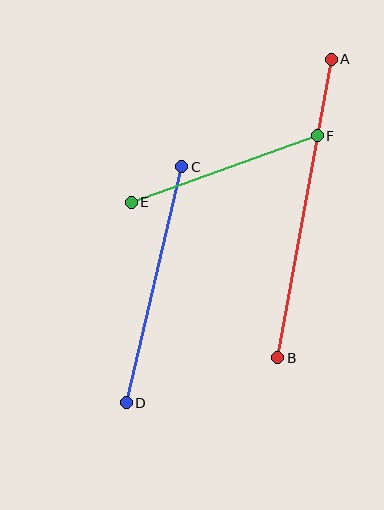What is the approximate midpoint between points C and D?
The midpoint is at approximately (154, 285) pixels.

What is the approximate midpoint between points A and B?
The midpoint is at approximately (305, 209) pixels.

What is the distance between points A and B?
The distance is approximately 304 pixels.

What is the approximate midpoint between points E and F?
The midpoint is at approximately (224, 169) pixels.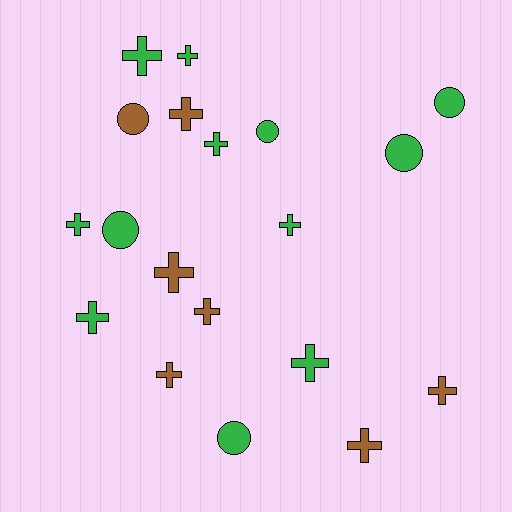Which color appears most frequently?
Green, with 12 objects.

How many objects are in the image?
There are 19 objects.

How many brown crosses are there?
There are 6 brown crosses.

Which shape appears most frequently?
Cross, with 13 objects.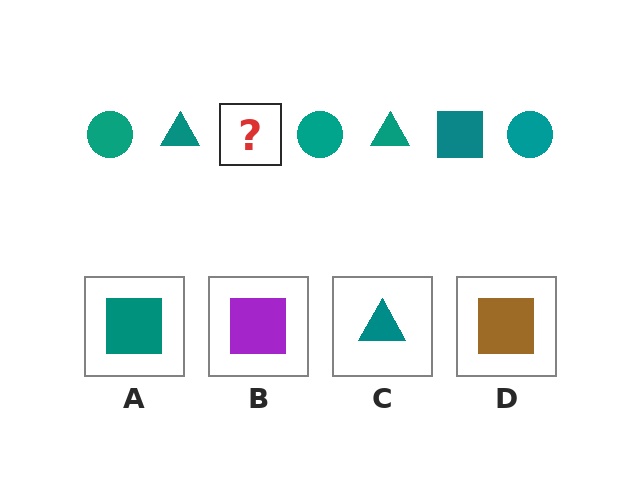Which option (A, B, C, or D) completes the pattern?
A.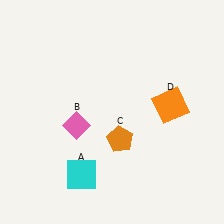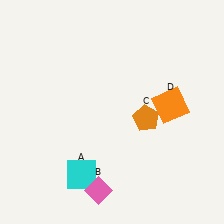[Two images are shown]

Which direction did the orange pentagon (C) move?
The orange pentagon (C) moved right.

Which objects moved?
The objects that moved are: the pink diamond (B), the orange pentagon (C).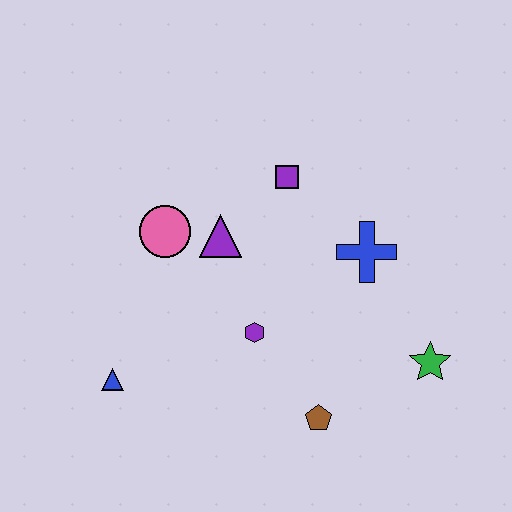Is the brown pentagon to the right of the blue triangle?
Yes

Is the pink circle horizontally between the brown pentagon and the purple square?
No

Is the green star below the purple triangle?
Yes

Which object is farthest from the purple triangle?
The green star is farthest from the purple triangle.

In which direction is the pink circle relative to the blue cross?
The pink circle is to the left of the blue cross.